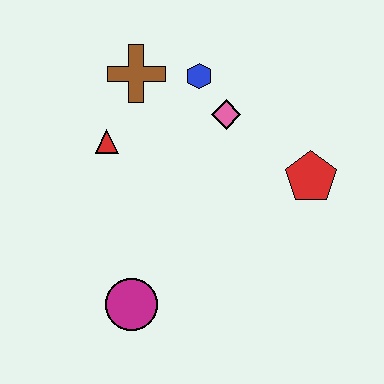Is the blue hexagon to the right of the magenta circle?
Yes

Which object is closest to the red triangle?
The brown cross is closest to the red triangle.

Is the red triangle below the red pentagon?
No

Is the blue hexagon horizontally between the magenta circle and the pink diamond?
Yes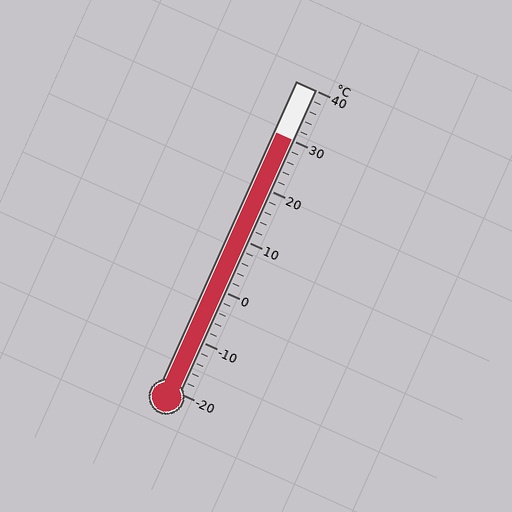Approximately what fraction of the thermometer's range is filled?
The thermometer is filled to approximately 85% of its range.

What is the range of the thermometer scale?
The thermometer scale ranges from -20°C to 40°C.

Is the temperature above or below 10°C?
The temperature is above 10°C.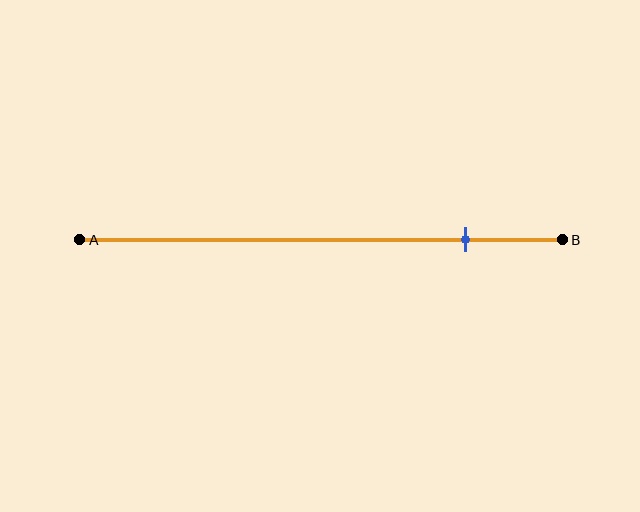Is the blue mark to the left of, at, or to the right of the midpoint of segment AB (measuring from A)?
The blue mark is to the right of the midpoint of segment AB.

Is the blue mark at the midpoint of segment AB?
No, the mark is at about 80% from A, not at the 50% midpoint.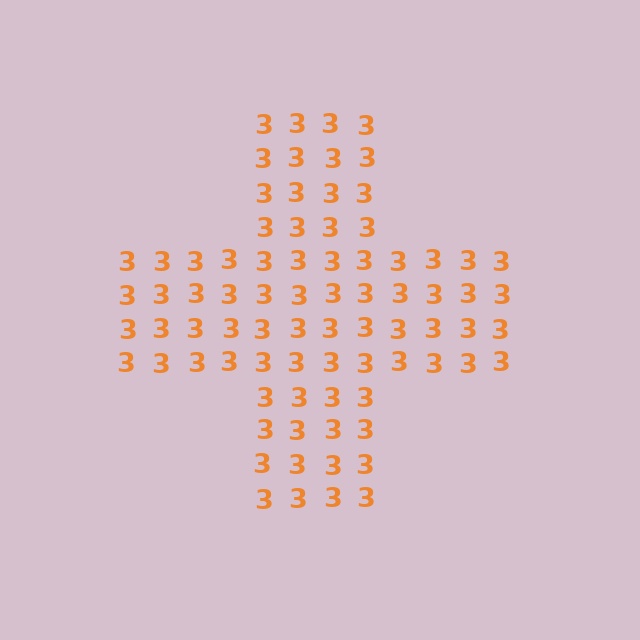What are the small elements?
The small elements are digit 3's.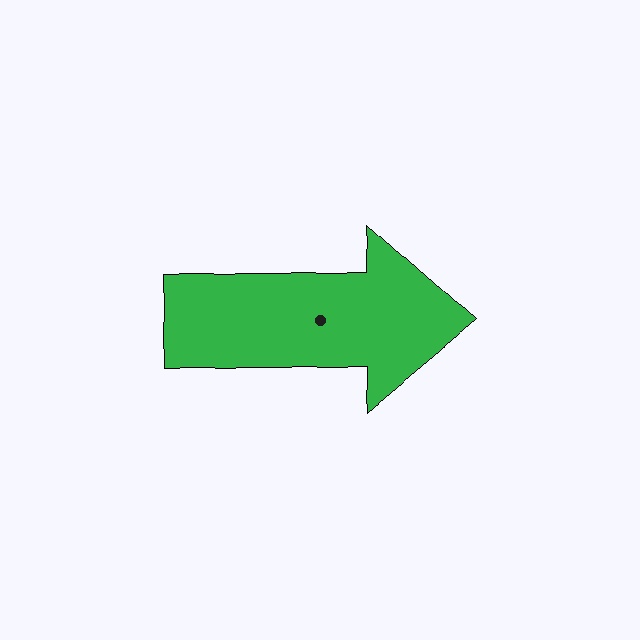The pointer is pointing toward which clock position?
Roughly 3 o'clock.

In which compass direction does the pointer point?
East.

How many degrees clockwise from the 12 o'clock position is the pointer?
Approximately 91 degrees.